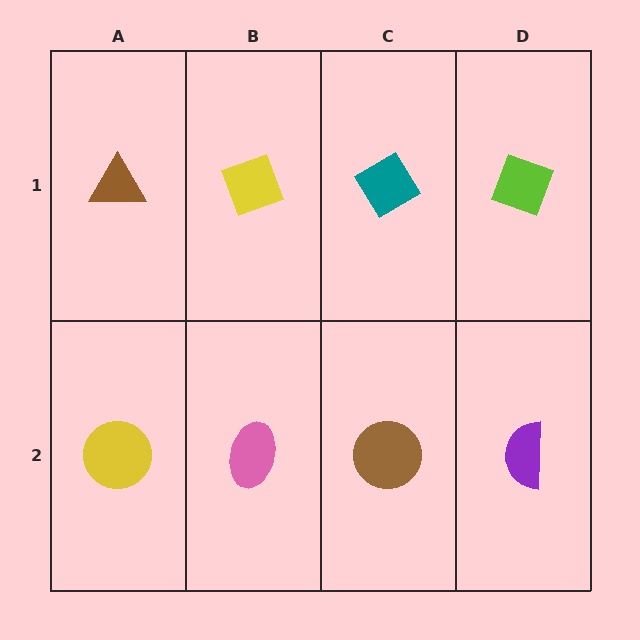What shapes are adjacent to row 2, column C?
A teal diamond (row 1, column C), a pink ellipse (row 2, column B), a purple semicircle (row 2, column D).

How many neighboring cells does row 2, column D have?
2.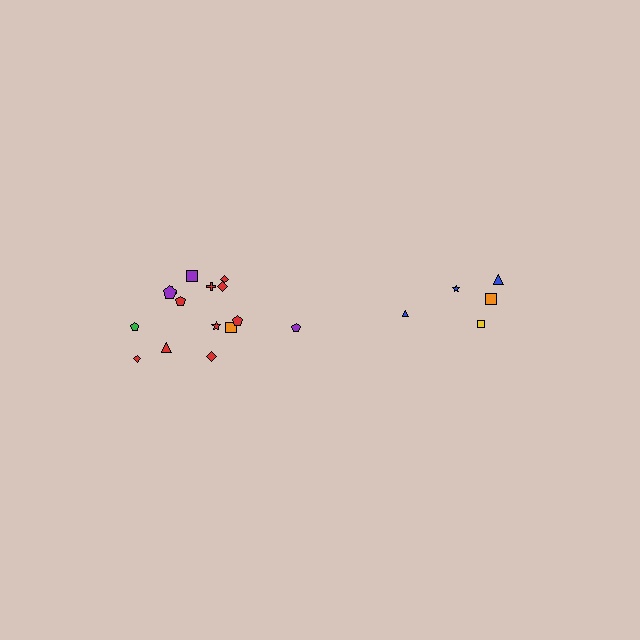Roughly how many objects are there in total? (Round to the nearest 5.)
Roughly 20 objects in total.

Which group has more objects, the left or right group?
The left group.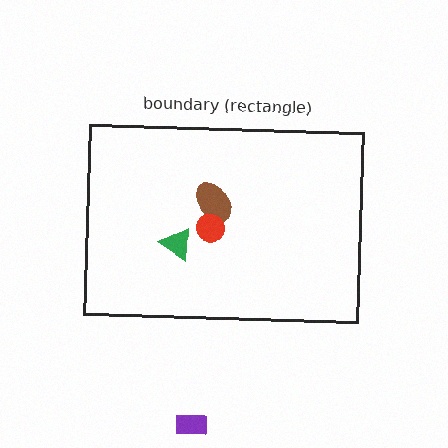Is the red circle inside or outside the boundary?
Inside.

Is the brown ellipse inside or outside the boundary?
Inside.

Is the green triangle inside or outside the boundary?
Inside.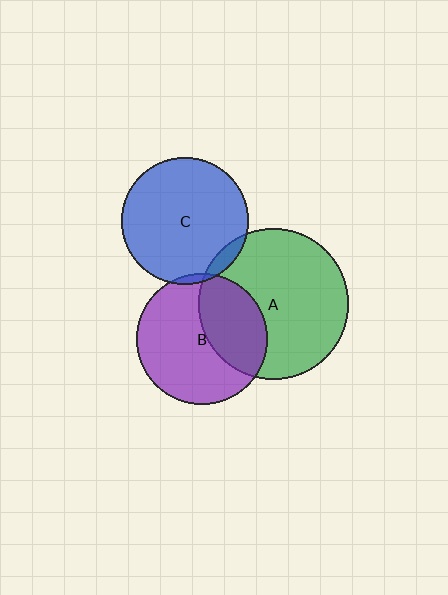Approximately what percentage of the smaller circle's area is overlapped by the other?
Approximately 35%.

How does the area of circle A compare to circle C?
Approximately 1.4 times.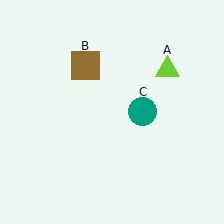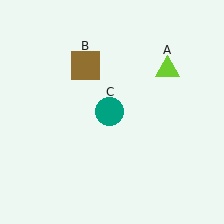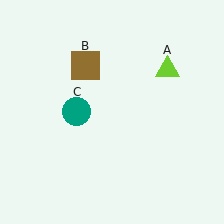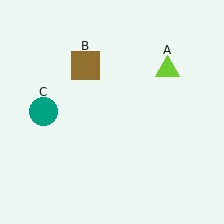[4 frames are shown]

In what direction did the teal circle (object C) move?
The teal circle (object C) moved left.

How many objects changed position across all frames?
1 object changed position: teal circle (object C).